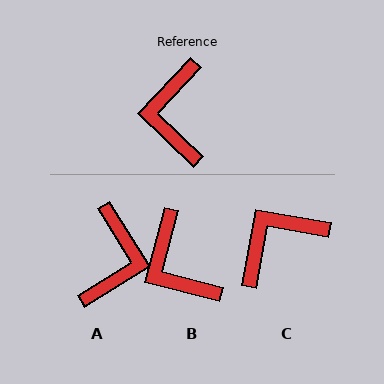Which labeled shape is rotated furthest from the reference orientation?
A, about 165 degrees away.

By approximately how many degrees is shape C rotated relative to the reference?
Approximately 56 degrees clockwise.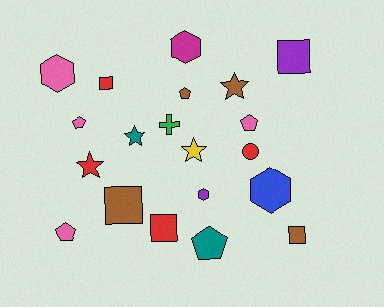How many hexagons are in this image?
There are 4 hexagons.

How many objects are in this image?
There are 20 objects.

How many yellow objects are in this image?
There is 1 yellow object.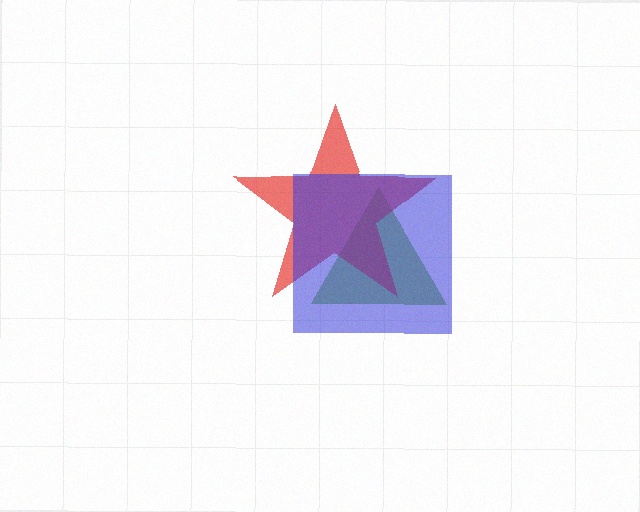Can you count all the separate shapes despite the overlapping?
Yes, there are 3 separate shapes.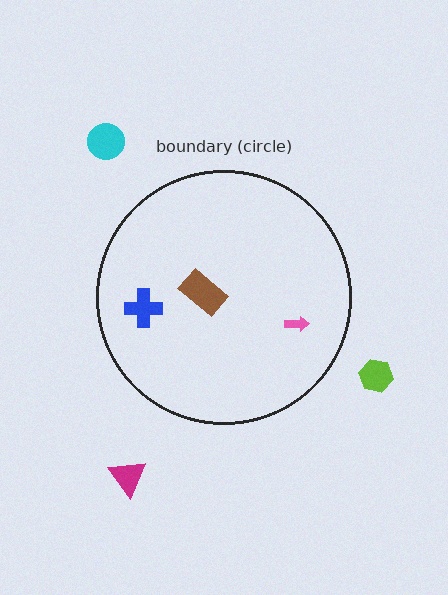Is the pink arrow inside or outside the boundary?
Inside.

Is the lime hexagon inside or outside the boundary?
Outside.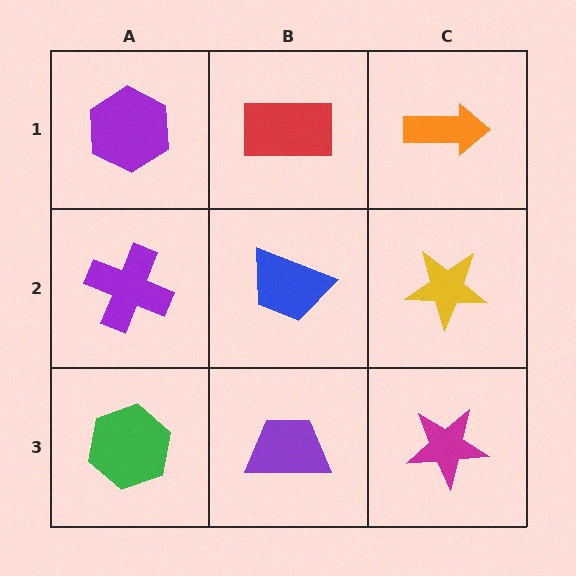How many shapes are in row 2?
3 shapes.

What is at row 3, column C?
A magenta star.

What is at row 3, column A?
A green hexagon.